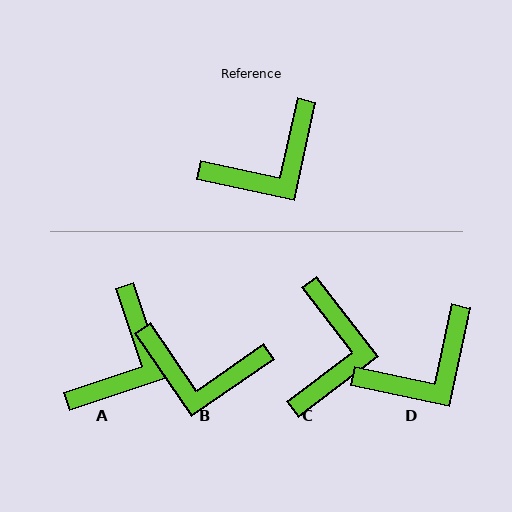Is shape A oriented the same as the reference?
No, it is off by about 31 degrees.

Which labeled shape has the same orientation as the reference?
D.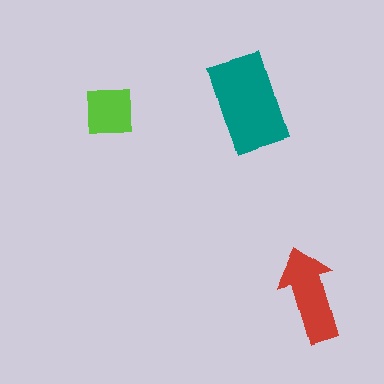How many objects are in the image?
There are 3 objects in the image.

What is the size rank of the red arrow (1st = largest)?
2nd.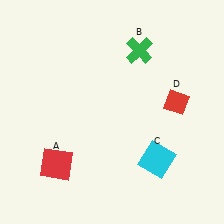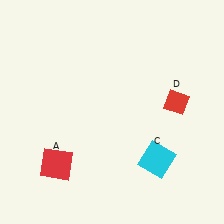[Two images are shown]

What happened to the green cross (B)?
The green cross (B) was removed in Image 2. It was in the top-right area of Image 1.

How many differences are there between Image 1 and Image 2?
There is 1 difference between the two images.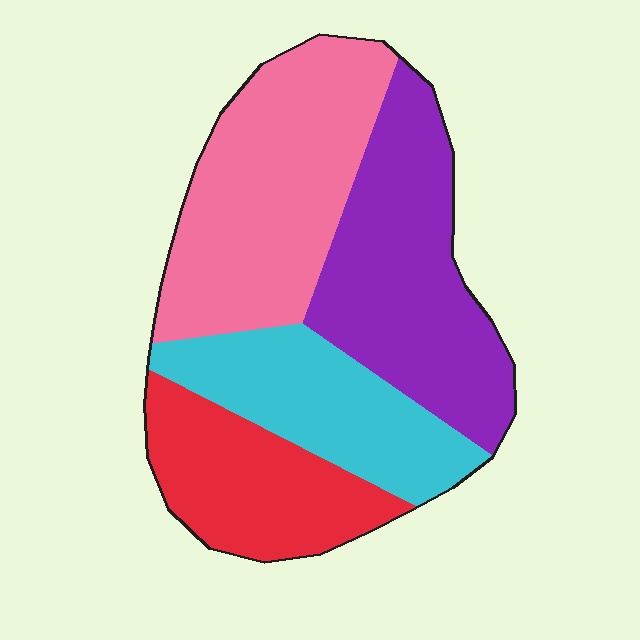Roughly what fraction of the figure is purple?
Purple covers 29% of the figure.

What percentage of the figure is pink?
Pink covers 32% of the figure.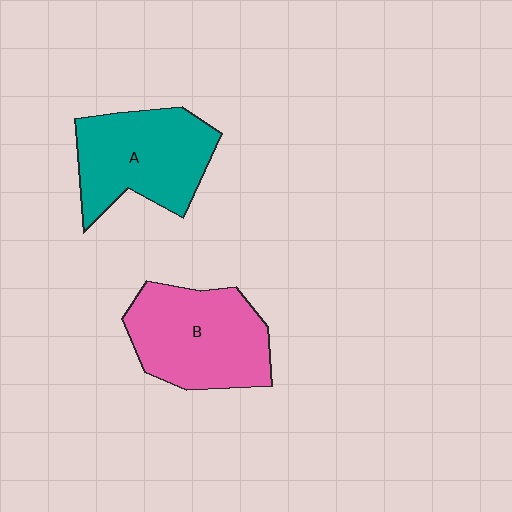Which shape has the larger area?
Shape B (pink).